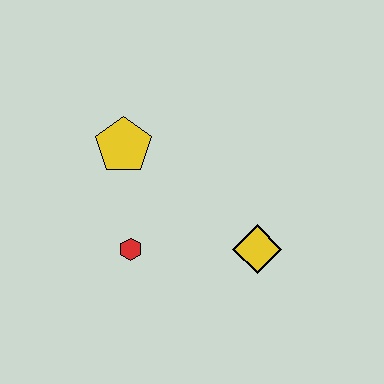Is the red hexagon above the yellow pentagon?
No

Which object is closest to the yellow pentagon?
The red hexagon is closest to the yellow pentagon.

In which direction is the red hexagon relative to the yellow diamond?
The red hexagon is to the left of the yellow diamond.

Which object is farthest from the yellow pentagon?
The yellow diamond is farthest from the yellow pentagon.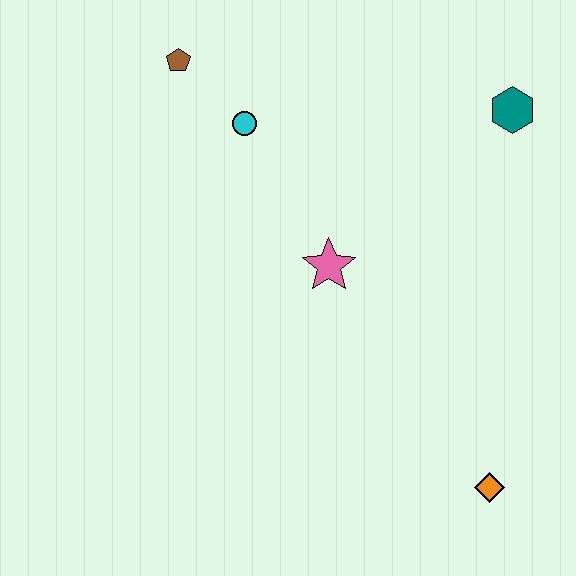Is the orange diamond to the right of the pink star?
Yes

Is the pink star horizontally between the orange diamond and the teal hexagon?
No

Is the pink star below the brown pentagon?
Yes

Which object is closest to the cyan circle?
The brown pentagon is closest to the cyan circle.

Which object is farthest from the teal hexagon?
The orange diamond is farthest from the teal hexagon.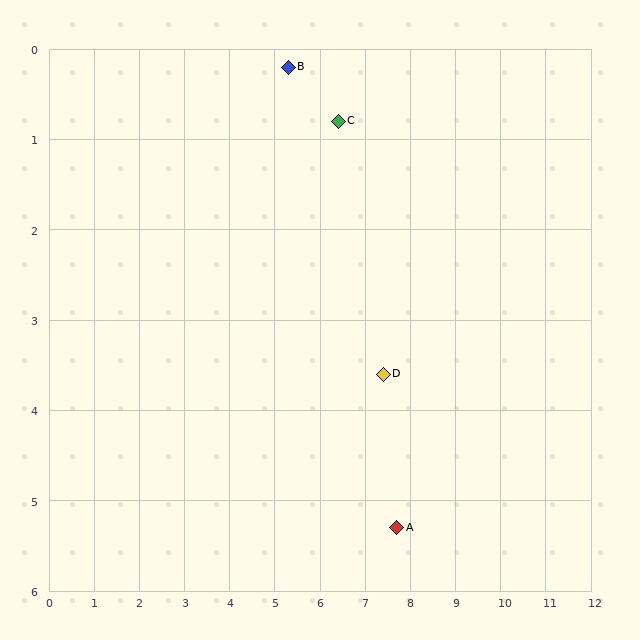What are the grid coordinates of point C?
Point C is at approximately (6.4, 0.8).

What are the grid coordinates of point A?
Point A is at approximately (7.7, 5.3).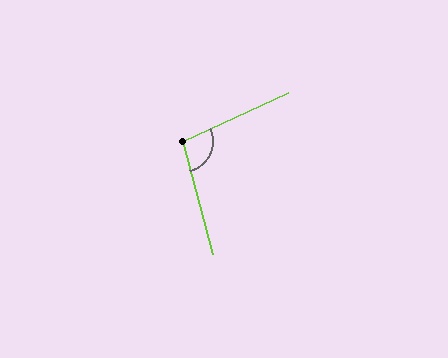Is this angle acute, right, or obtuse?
It is obtuse.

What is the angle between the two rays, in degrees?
Approximately 100 degrees.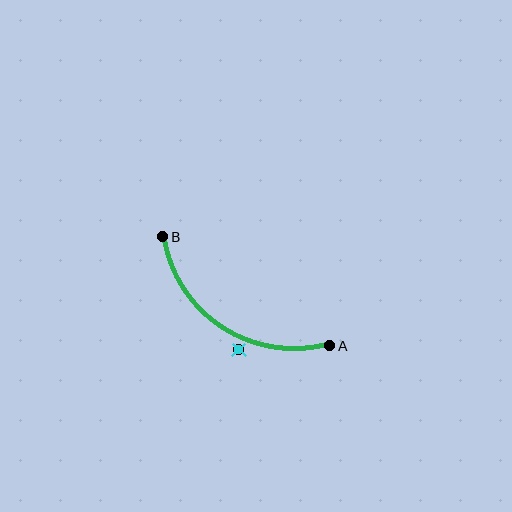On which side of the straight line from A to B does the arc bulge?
The arc bulges below the straight line connecting A and B.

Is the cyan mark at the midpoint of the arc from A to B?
No — the cyan mark does not lie on the arc at all. It sits slightly outside the curve.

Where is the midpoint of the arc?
The arc midpoint is the point on the curve farthest from the straight line joining A and B. It sits below that line.